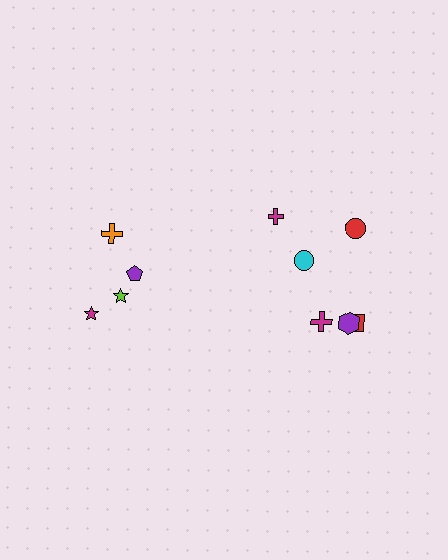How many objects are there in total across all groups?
There are 10 objects.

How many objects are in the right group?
There are 6 objects.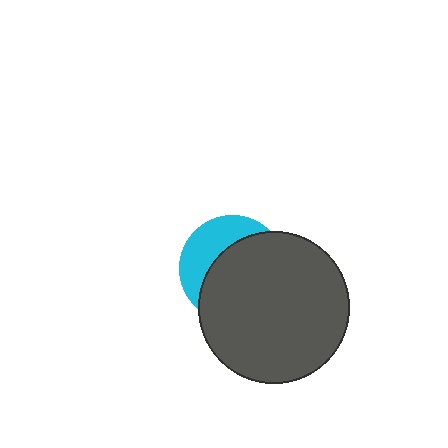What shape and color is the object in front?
The object in front is a dark gray circle.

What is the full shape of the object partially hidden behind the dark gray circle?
The partially hidden object is a cyan circle.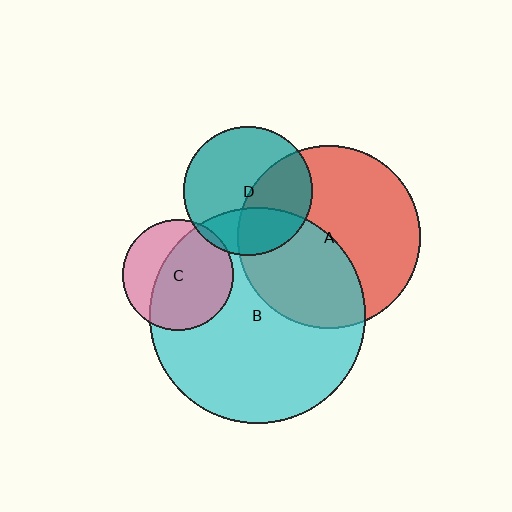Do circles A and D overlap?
Yes.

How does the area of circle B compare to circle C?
Approximately 3.8 times.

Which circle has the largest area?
Circle B (cyan).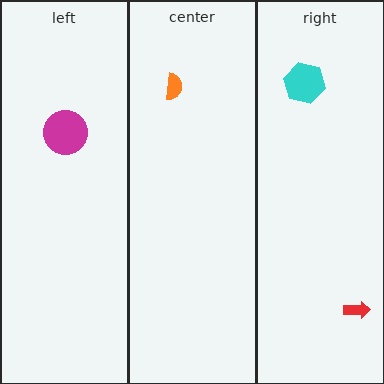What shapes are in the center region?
The orange semicircle.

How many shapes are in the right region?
2.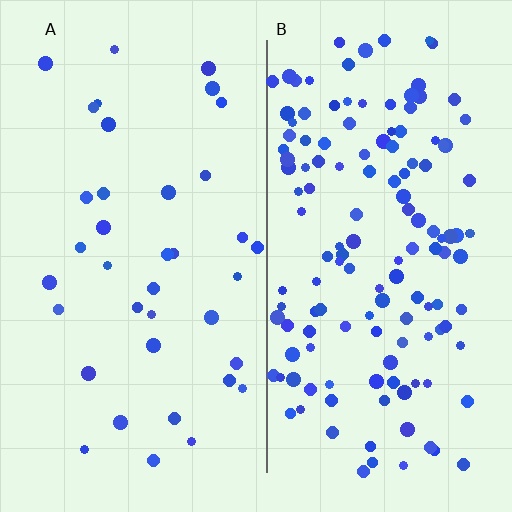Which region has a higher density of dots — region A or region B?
B (the right).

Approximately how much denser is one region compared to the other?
Approximately 3.7× — region B over region A.